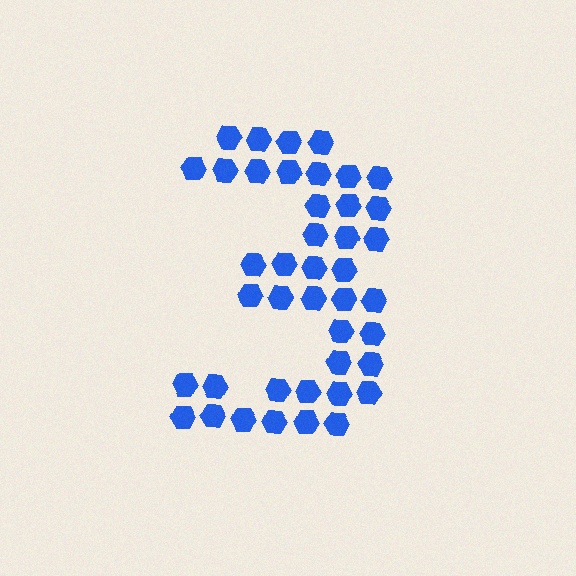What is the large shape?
The large shape is the digit 3.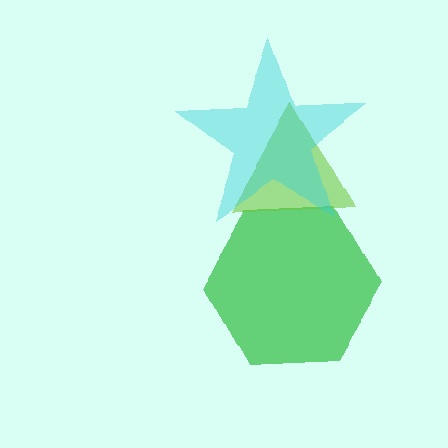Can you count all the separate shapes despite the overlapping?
Yes, there are 3 separate shapes.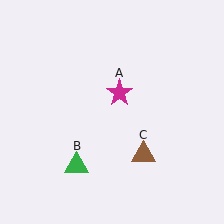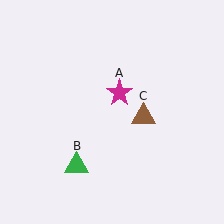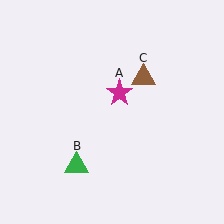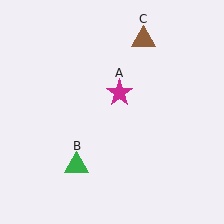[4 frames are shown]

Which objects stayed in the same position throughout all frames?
Magenta star (object A) and green triangle (object B) remained stationary.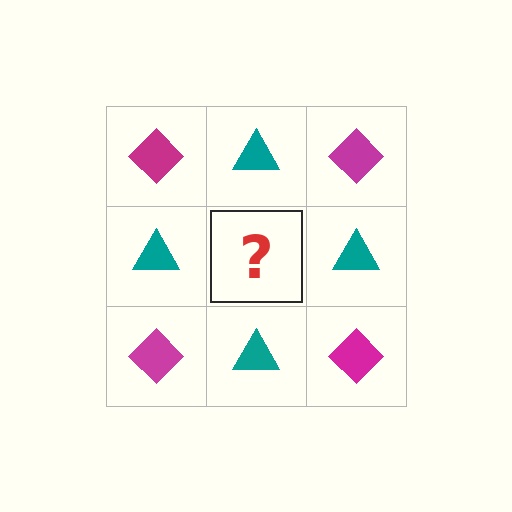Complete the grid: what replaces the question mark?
The question mark should be replaced with a magenta diamond.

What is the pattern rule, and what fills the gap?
The rule is that it alternates magenta diamond and teal triangle in a checkerboard pattern. The gap should be filled with a magenta diamond.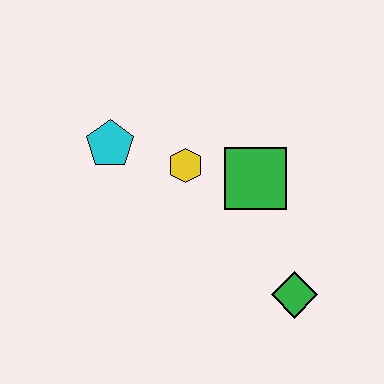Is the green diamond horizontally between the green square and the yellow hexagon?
No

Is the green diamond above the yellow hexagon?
No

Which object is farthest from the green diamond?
The cyan pentagon is farthest from the green diamond.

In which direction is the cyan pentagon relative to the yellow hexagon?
The cyan pentagon is to the left of the yellow hexagon.